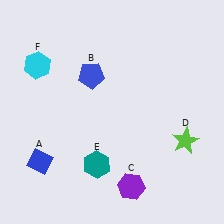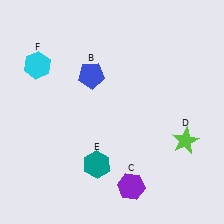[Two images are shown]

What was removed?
The blue diamond (A) was removed in Image 2.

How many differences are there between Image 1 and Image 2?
There is 1 difference between the two images.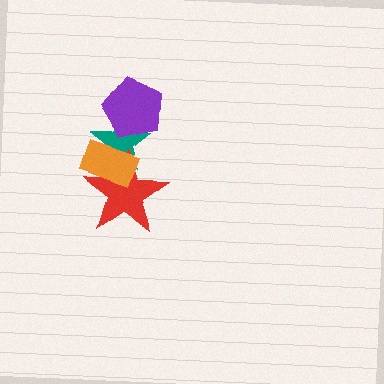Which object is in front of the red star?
The orange rectangle is in front of the red star.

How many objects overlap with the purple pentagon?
1 object overlaps with the purple pentagon.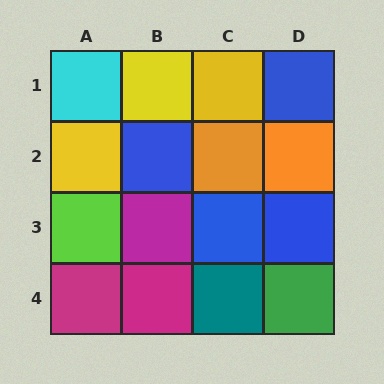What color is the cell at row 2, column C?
Orange.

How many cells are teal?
1 cell is teal.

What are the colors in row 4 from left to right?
Magenta, magenta, teal, green.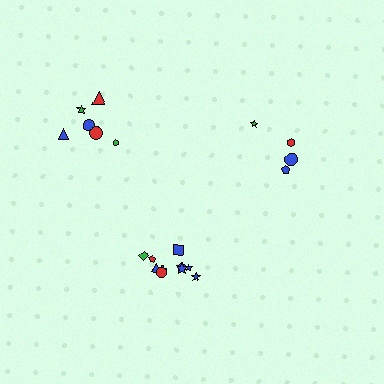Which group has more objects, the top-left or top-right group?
The top-left group.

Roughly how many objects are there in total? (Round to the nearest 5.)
Roughly 20 objects in total.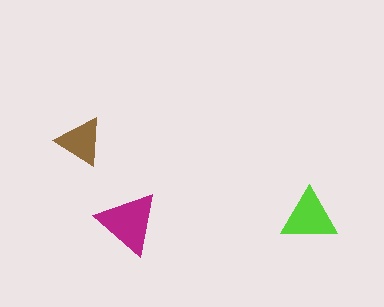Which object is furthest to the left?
The brown triangle is leftmost.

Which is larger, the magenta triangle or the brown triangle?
The magenta one.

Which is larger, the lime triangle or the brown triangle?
The lime one.